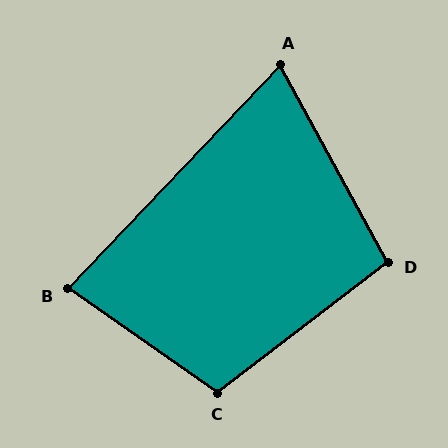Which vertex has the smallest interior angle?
A, at approximately 72 degrees.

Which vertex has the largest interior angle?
C, at approximately 108 degrees.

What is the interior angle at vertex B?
Approximately 81 degrees (acute).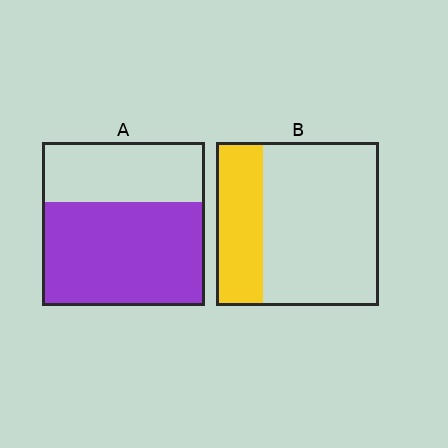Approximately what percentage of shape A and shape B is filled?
A is approximately 65% and B is approximately 30%.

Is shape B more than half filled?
No.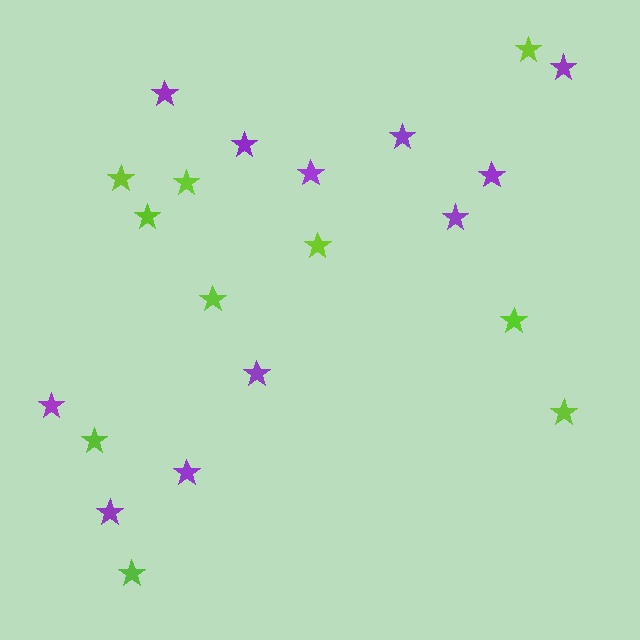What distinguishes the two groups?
There are 2 groups: one group of purple stars (11) and one group of lime stars (10).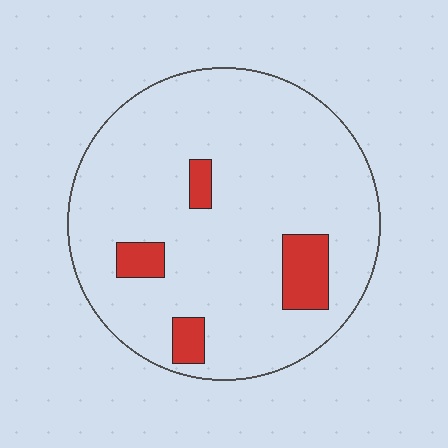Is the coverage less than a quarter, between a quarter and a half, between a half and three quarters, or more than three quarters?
Less than a quarter.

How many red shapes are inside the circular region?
4.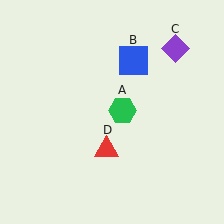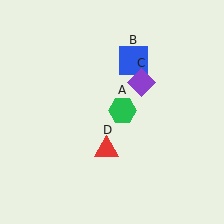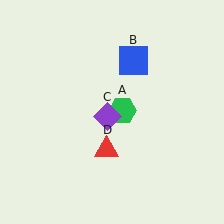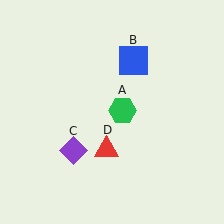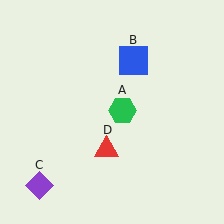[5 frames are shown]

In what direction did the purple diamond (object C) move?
The purple diamond (object C) moved down and to the left.